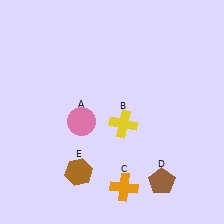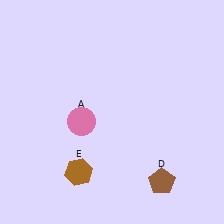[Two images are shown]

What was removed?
The yellow cross (B), the orange cross (C) were removed in Image 2.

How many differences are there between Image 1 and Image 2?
There are 2 differences between the two images.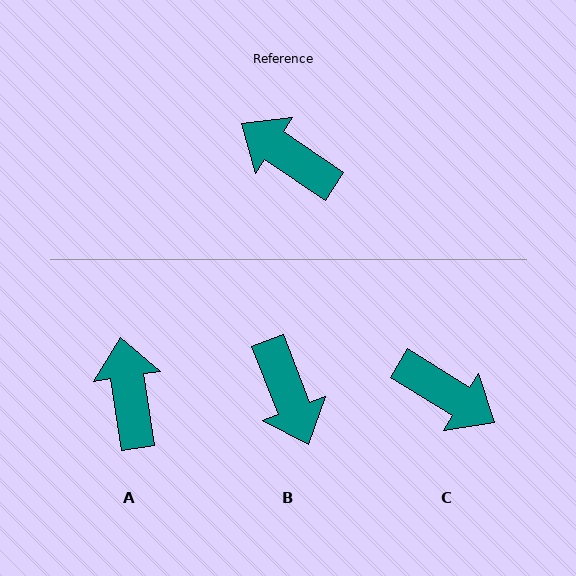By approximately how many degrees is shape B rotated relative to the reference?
Approximately 145 degrees counter-clockwise.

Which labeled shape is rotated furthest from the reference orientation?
C, about 178 degrees away.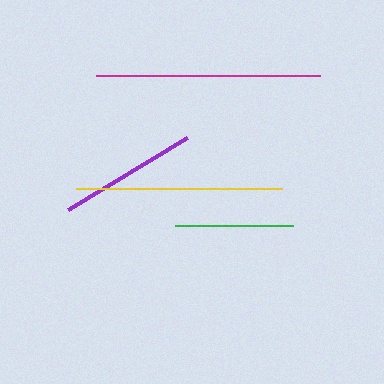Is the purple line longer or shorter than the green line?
The purple line is longer than the green line.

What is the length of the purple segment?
The purple segment is approximately 139 pixels long.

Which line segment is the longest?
The magenta line is the longest at approximately 224 pixels.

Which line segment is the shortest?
The green line is the shortest at approximately 118 pixels.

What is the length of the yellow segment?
The yellow segment is approximately 207 pixels long.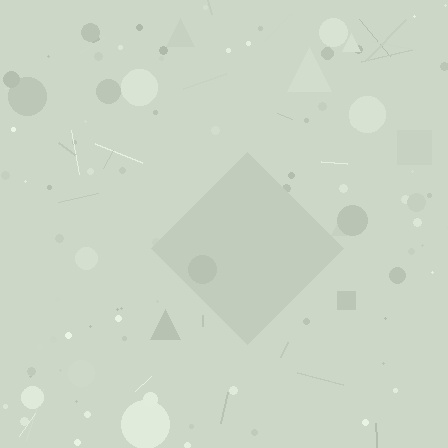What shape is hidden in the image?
A diamond is hidden in the image.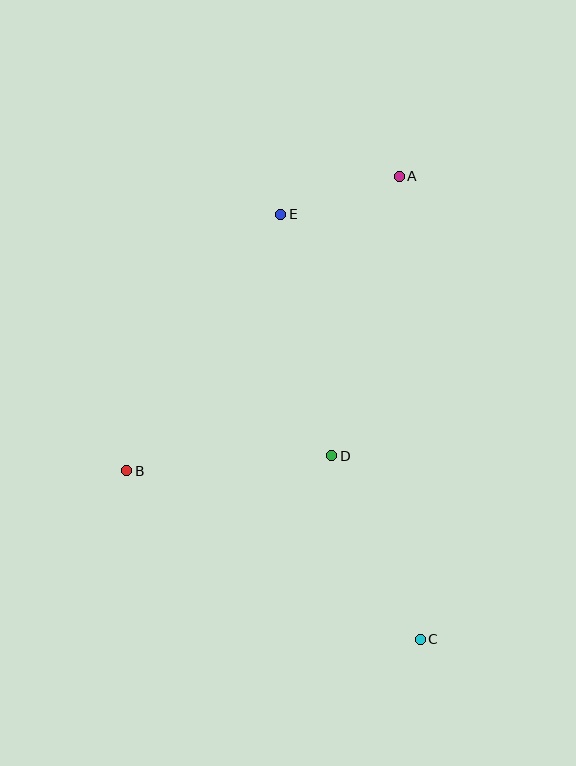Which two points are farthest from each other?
Points A and C are farthest from each other.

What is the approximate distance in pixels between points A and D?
The distance between A and D is approximately 288 pixels.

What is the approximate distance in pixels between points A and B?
The distance between A and B is approximately 401 pixels.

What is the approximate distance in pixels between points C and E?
The distance between C and E is approximately 447 pixels.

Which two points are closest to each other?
Points A and E are closest to each other.